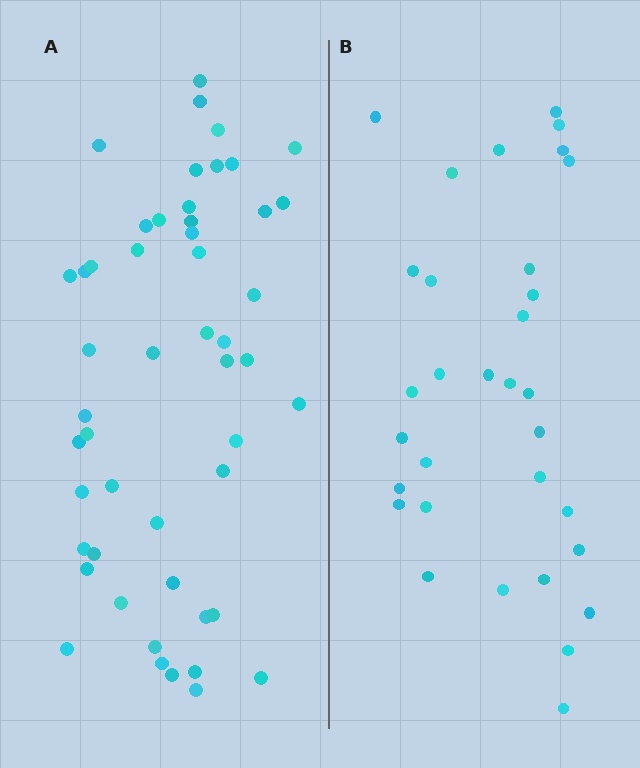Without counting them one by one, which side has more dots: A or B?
Region A (the left region) has more dots.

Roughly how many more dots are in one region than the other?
Region A has approximately 20 more dots than region B.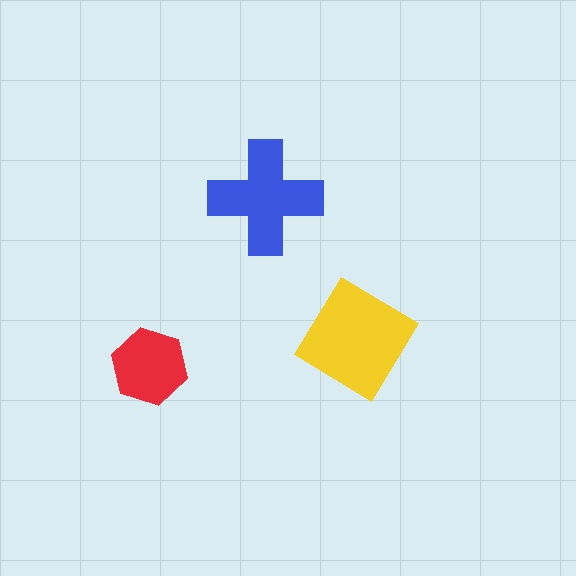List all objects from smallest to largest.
The red hexagon, the blue cross, the yellow diamond.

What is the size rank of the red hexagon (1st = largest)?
3rd.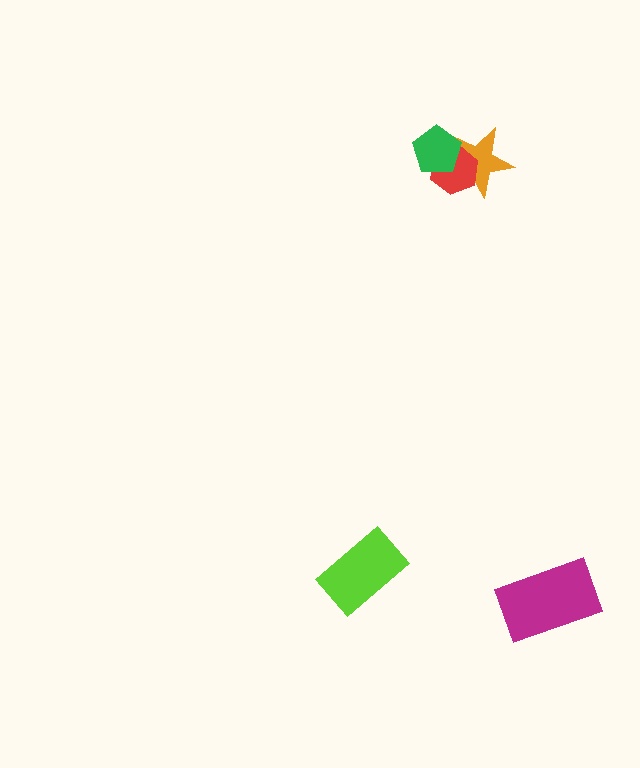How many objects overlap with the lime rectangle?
0 objects overlap with the lime rectangle.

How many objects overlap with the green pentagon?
2 objects overlap with the green pentagon.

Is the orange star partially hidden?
Yes, it is partially covered by another shape.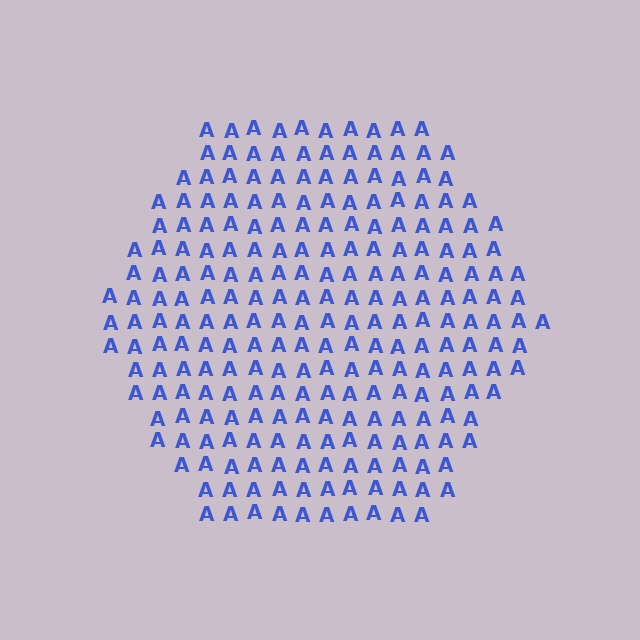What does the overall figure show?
The overall figure shows a hexagon.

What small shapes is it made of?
It is made of small letter A's.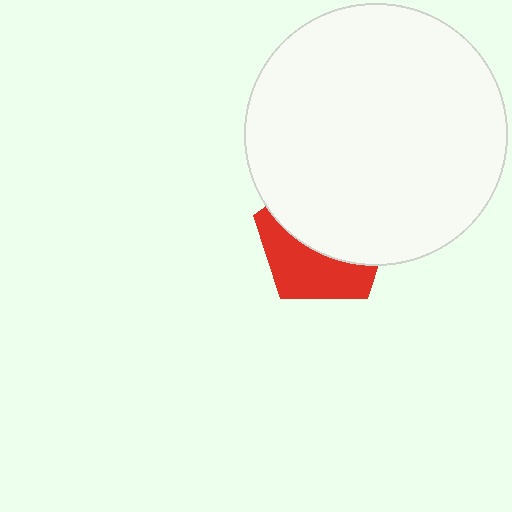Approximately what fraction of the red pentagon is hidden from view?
Roughly 59% of the red pentagon is hidden behind the white circle.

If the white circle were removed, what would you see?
You would see the complete red pentagon.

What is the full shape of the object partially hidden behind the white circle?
The partially hidden object is a red pentagon.